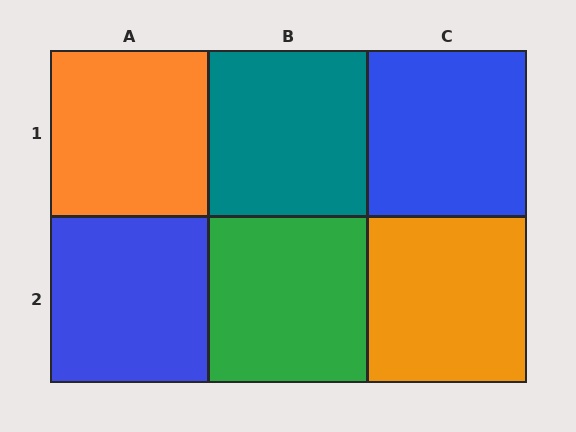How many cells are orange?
2 cells are orange.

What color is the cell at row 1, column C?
Blue.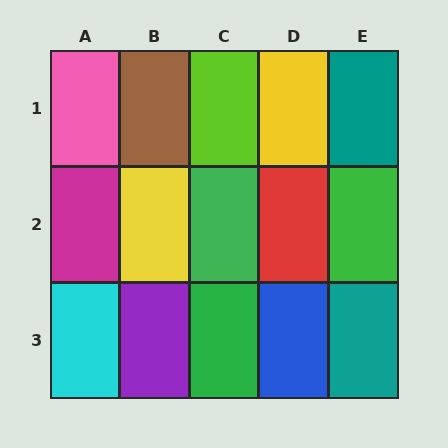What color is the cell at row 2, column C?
Green.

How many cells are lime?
1 cell is lime.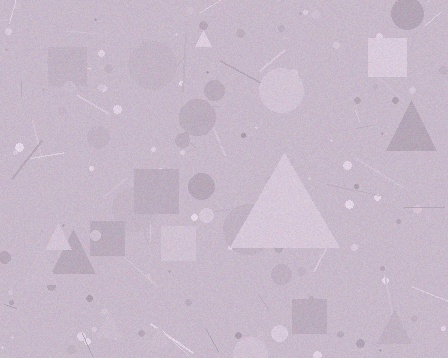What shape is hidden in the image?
A triangle is hidden in the image.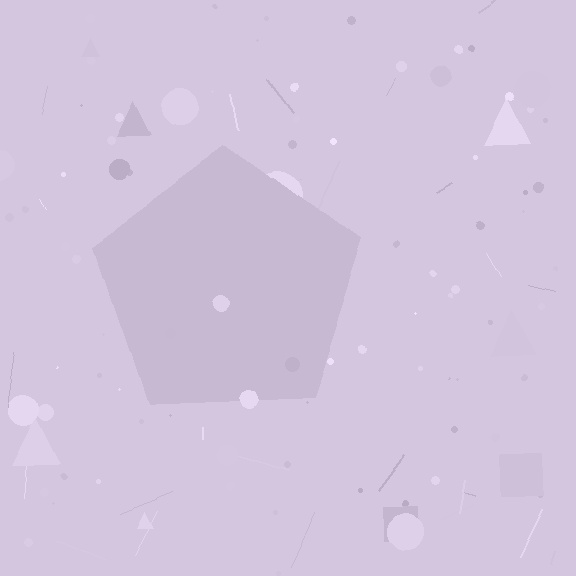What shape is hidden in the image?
A pentagon is hidden in the image.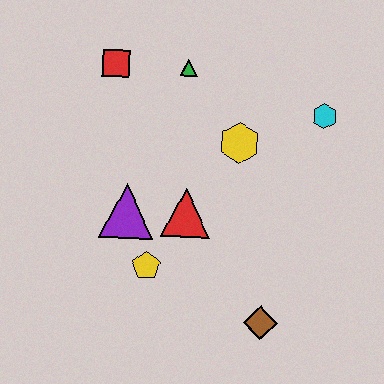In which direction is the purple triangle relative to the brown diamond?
The purple triangle is to the left of the brown diamond.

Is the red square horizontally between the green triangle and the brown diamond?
No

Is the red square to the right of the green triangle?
No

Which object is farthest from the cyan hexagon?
The yellow pentagon is farthest from the cyan hexagon.